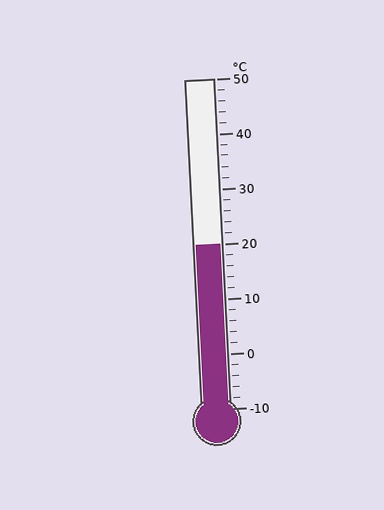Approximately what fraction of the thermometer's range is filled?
The thermometer is filled to approximately 50% of its range.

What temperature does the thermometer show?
The thermometer shows approximately 20°C.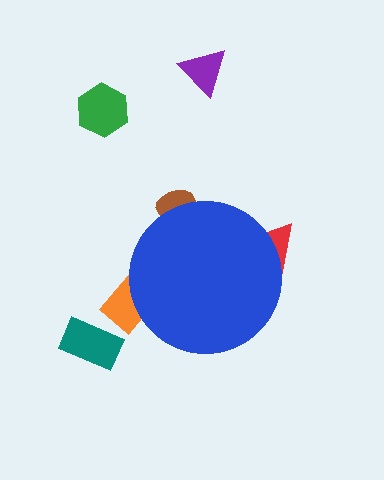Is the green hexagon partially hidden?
No, the green hexagon is fully visible.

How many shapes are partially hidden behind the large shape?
3 shapes are partially hidden.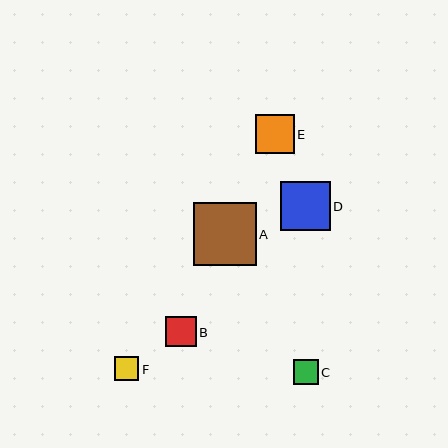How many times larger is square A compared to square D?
Square A is approximately 1.3 times the size of square D.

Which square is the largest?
Square A is the largest with a size of approximately 63 pixels.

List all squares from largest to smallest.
From largest to smallest: A, D, E, B, C, F.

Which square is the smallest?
Square F is the smallest with a size of approximately 24 pixels.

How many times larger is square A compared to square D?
Square A is approximately 1.3 times the size of square D.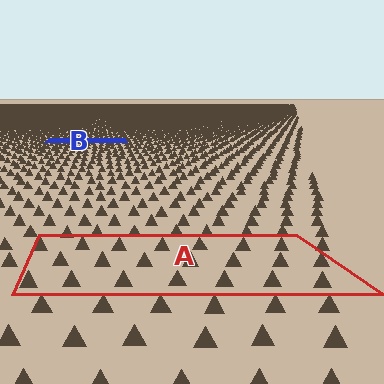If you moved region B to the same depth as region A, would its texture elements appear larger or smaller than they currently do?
They would appear larger. At a closer depth, the same texture elements are projected at a bigger on-screen size.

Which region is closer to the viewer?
Region A is closer. The texture elements there are larger and more spread out.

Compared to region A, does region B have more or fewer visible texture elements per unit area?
Region B has more texture elements per unit area — they are packed more densely because it is farther away.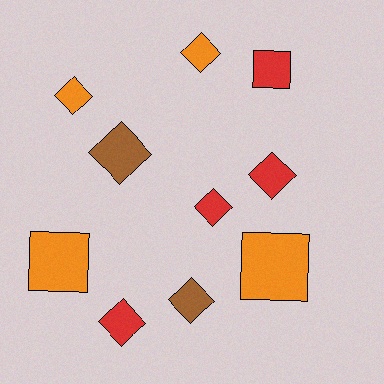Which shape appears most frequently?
Diamond, with 7 objects.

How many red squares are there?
There is 1 red square.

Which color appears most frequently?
Orange, with 4 objects.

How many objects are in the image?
There are 10 objects.